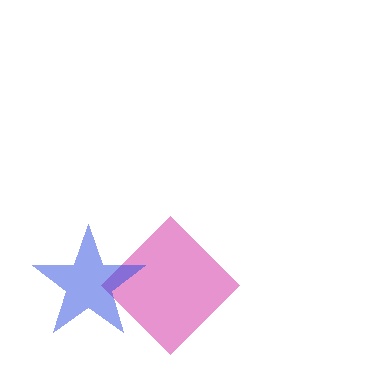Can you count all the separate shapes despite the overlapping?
Yes, there are 2 separate shapes.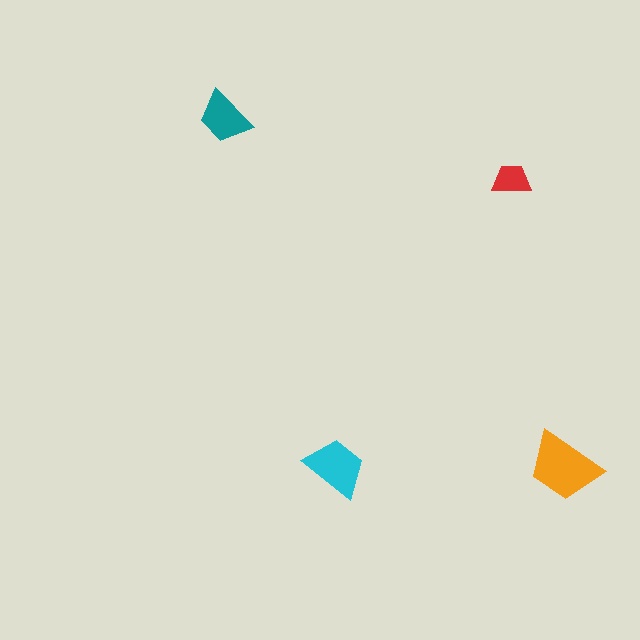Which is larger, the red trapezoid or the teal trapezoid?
The teal one.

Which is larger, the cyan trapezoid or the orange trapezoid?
The orange one.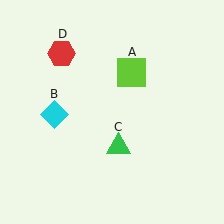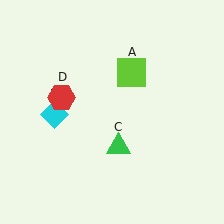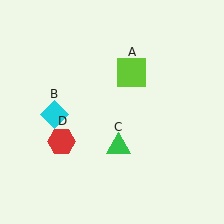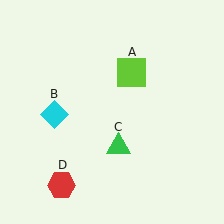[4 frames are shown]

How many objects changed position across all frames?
1 object changed position: red hexagon (object D).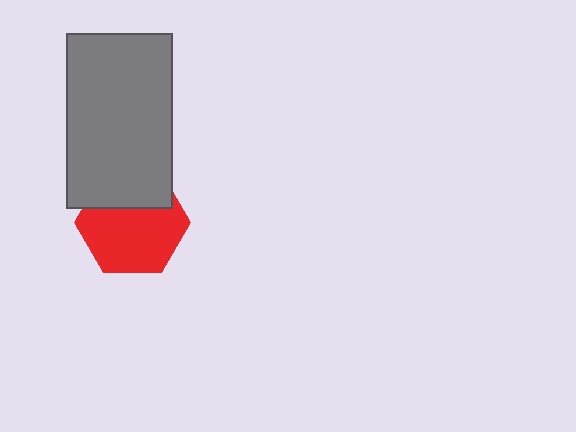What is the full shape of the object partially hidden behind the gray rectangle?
The partially hidden object is a red hexagon.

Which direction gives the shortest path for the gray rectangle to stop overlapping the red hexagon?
Moving up gives the shortest separation.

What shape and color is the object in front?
The object in front is a gray rectangle.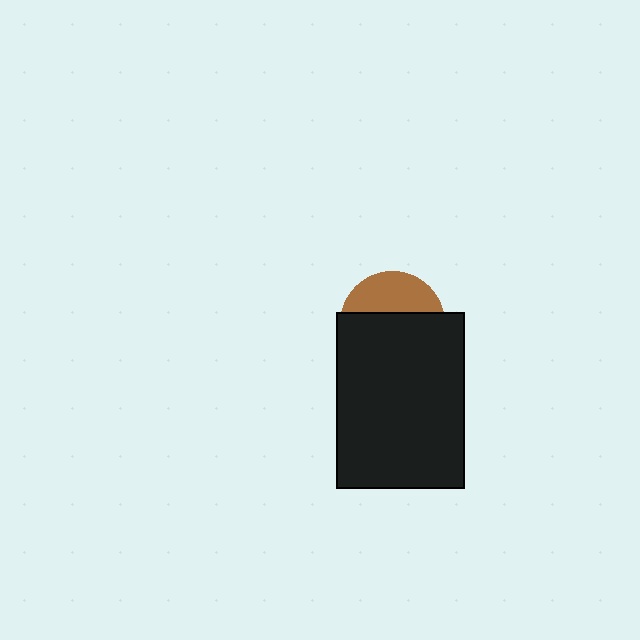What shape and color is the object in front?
The object in front is a black rectangle.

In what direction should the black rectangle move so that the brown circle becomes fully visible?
The black rectangle should move down. That is the shortest direction to clear the overlap and leave the brown circle fully visible.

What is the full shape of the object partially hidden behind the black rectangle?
The partially hidden object is a brown circle.